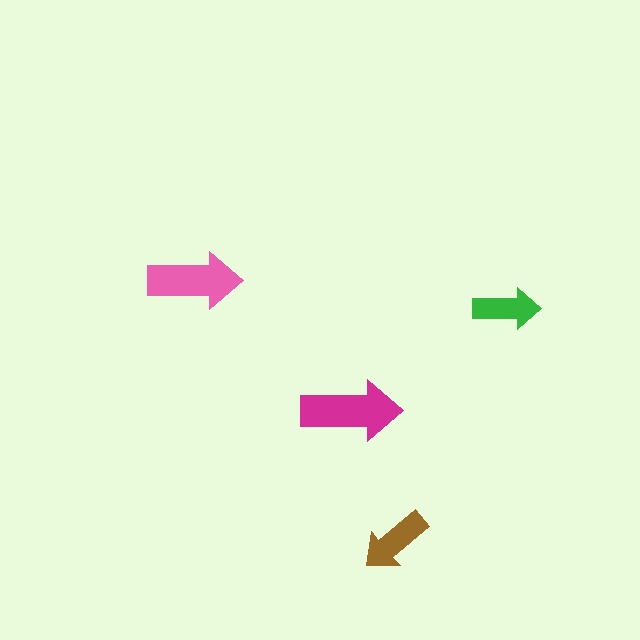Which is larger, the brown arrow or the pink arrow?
The pink one.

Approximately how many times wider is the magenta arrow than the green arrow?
About 1.5 times wider.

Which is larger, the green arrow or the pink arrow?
The pink one.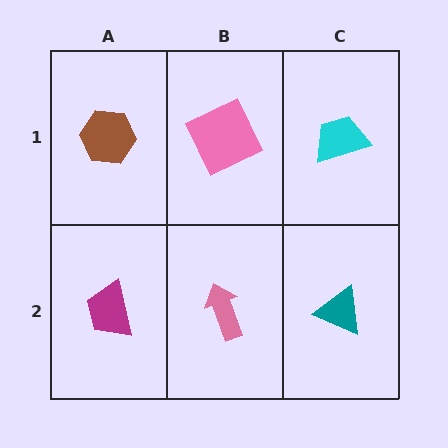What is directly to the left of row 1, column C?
A pink square.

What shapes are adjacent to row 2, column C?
A cyan trapezoid (row 1, column C), a pink arrow (row 2, column B).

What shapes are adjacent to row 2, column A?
A brown hexagon (row 1, column A), a pink arrow (row 2, column B).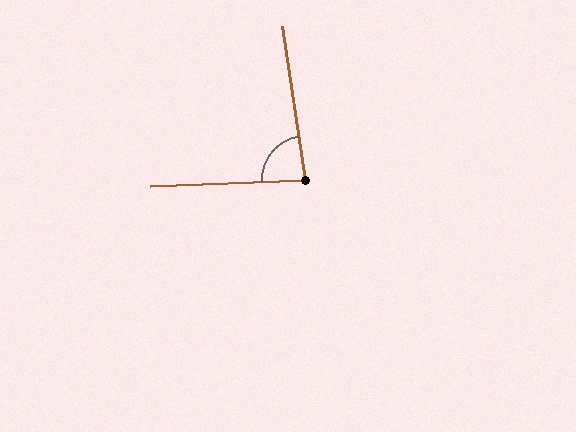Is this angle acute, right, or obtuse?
It is acute.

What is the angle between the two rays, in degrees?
Approximately 84 degrees.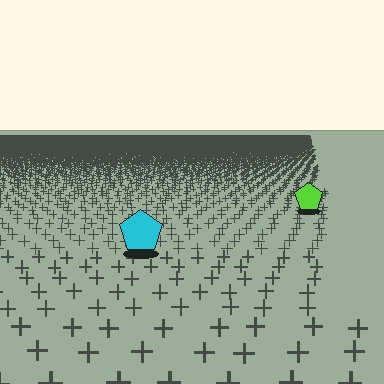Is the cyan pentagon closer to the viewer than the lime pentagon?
Yes. The cyan pentagon is closer — you can tell from the texture gradient: the ground texture is coarser near it.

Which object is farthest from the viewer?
The lime pentagon is farthest from the viewer. It appears smaller and the ground texture around it is denser.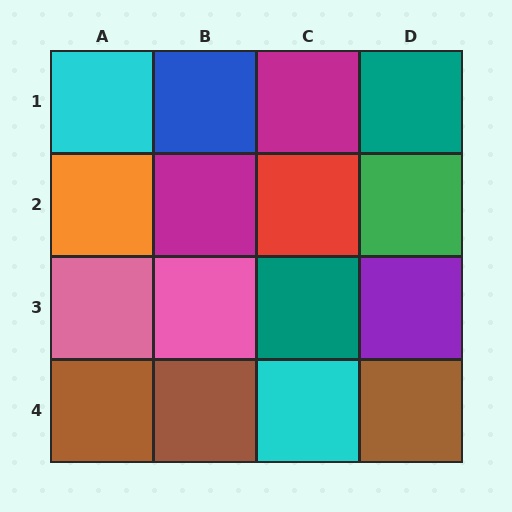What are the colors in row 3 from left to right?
Pink, pink, teal, purple.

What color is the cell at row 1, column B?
Blue.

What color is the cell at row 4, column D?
Brown.